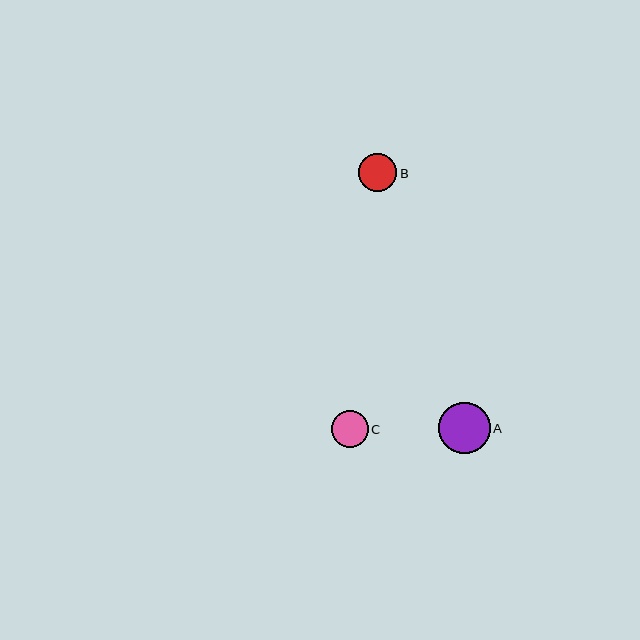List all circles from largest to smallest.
From largest to smallest: A, B, C.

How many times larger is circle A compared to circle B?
Circle A is approximately 1.4 times the size of circle B.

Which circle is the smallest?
Circle C is the smallest with a size of approximately 37 pixels.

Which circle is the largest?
Circle A is the largest with a size of approximately 52 pixels.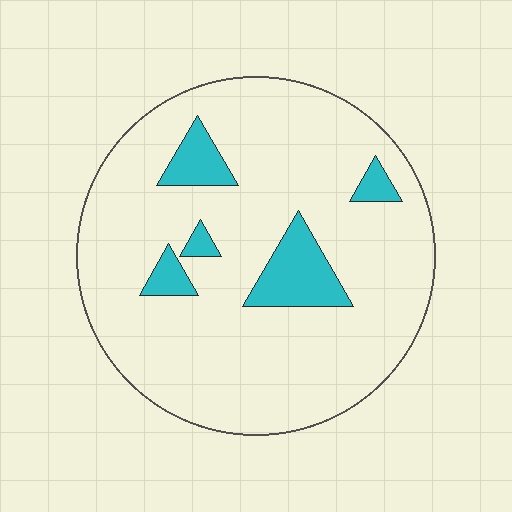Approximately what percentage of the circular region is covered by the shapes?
Approximately 10%.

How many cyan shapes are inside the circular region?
5.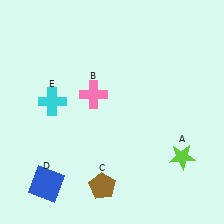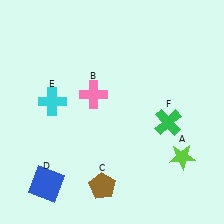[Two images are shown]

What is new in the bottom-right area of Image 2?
A green cross (F) was added in the bottom-right area of Image 2.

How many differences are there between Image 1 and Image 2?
There is 1 difference between the two images.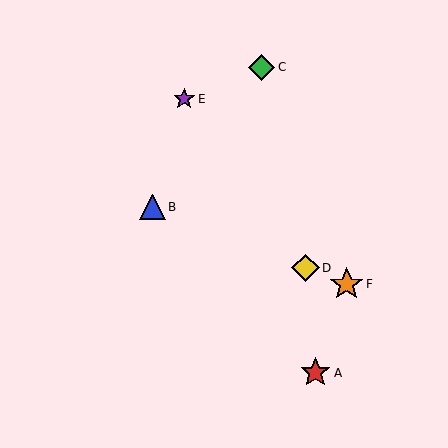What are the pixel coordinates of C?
Object C is at (262, 67).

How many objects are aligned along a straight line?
3 objects (B, D, F) are aligned along a straight line.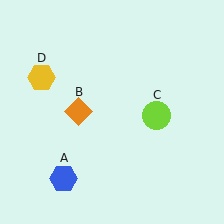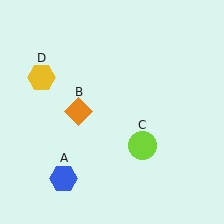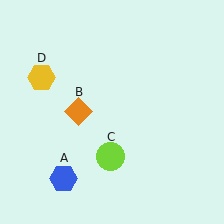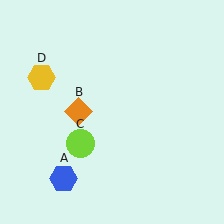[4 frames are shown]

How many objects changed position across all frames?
1 object changed position: lime circle (object C).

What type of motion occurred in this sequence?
The lime circle (object C) rotated clockwise around the center of the scene.